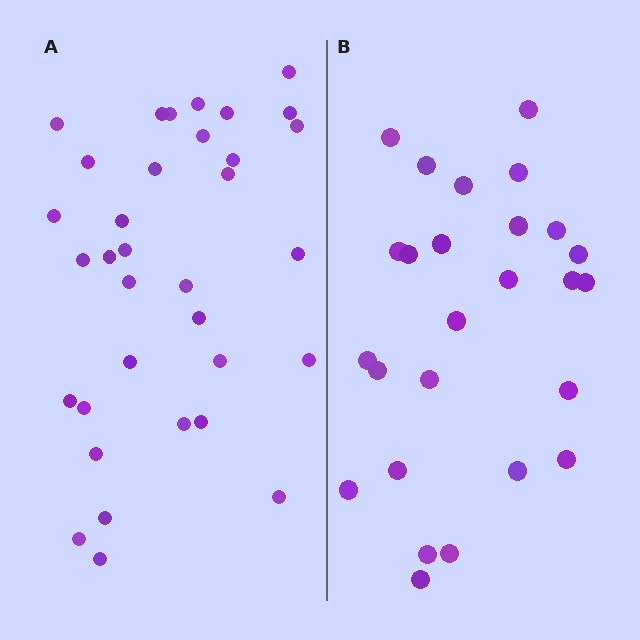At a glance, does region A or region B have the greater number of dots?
Region A (the left region) has more dots.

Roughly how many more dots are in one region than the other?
Region A has roughly 8 or so more dots than region B.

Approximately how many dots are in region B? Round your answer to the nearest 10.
About 30 dots. (The exact count is 26, which rounds to 30.)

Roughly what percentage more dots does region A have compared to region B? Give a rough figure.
About 30% more.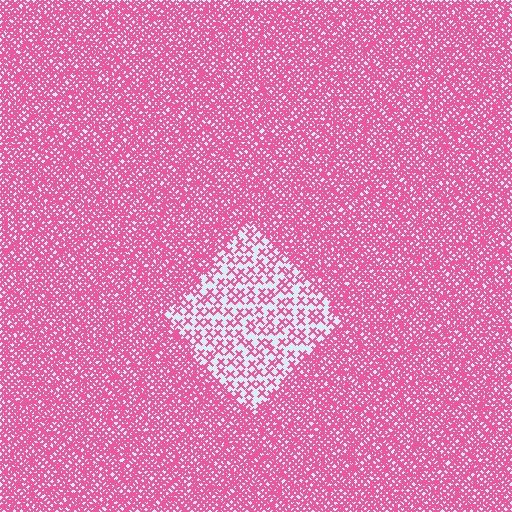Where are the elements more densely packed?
The elements are more densely packed outside the diamond boundary.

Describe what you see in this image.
The image contains small pink elements arranged at two different densities. A diamond-shaped region is visible where the elements are less densely packed than the surrounding area.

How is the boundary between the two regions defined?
The boundary is defined by a change in element density (approximately 2.8x ratio). All elements are the same color, size, and shape.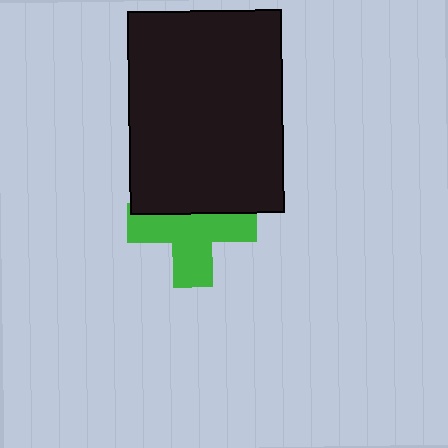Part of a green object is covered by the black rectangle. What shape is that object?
It is a cross.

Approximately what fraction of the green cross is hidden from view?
Roughly 37% of the green cross is hidden behind the black rectangle.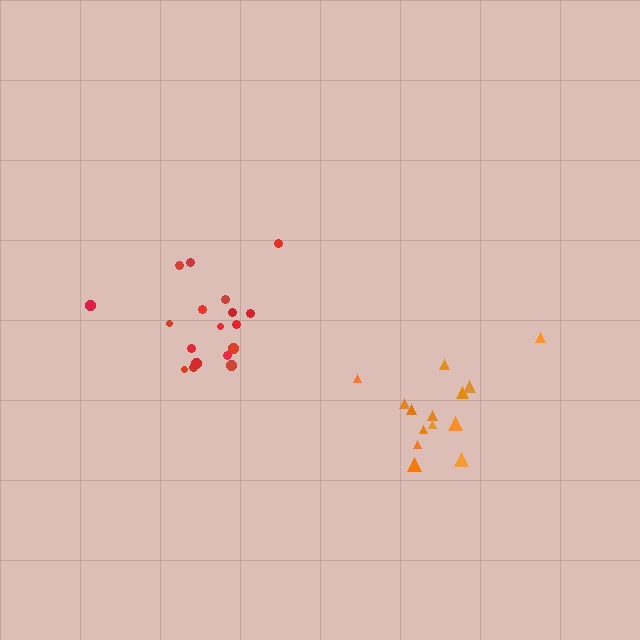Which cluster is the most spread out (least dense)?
Orange.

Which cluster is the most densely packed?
Red.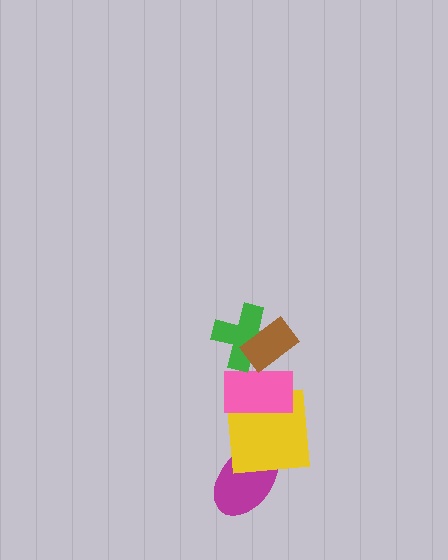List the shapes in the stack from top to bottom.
From top to bottom: the brown rectangle, the green cross, the pink rectangle, the yellow square, the magenta ellipse.